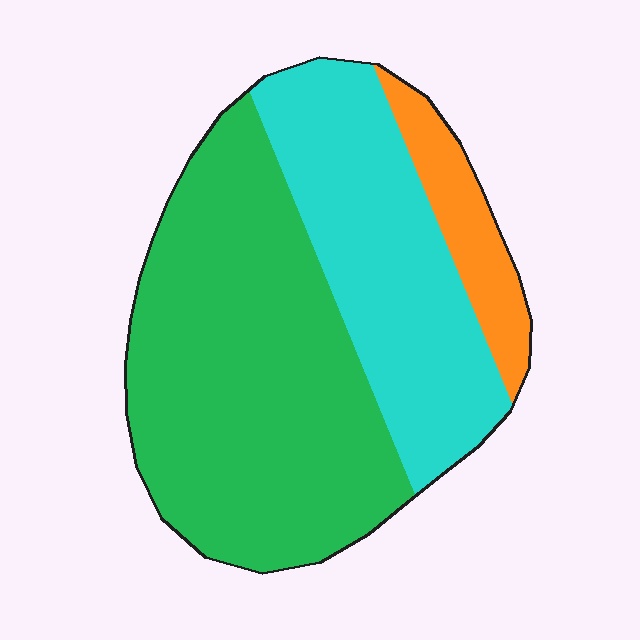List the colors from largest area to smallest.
From largest to smallest: green, cyan, orange.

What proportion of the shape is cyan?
Cyan takes up about one third (1/3) of the shape.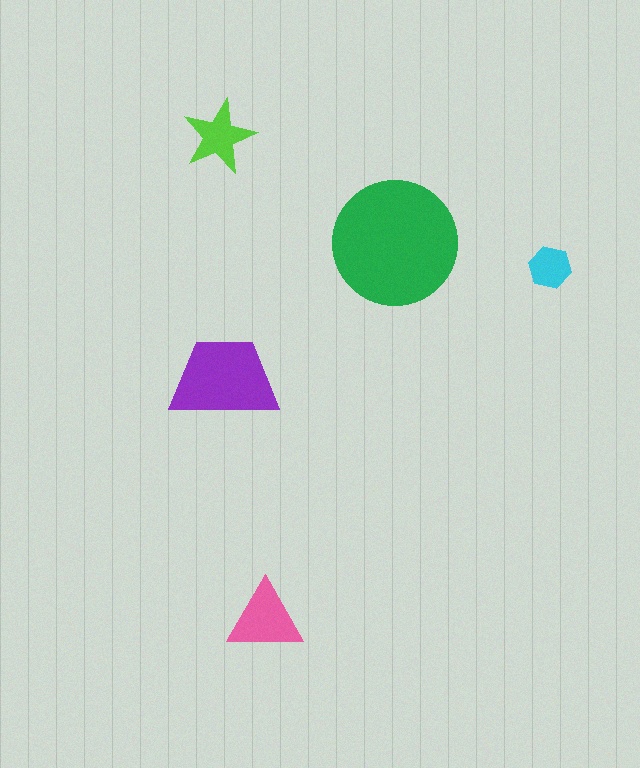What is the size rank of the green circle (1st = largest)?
1st.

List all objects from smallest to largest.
The cyan hexagon, the lime star, the pink triangle, the purple trapezoid, the green circle.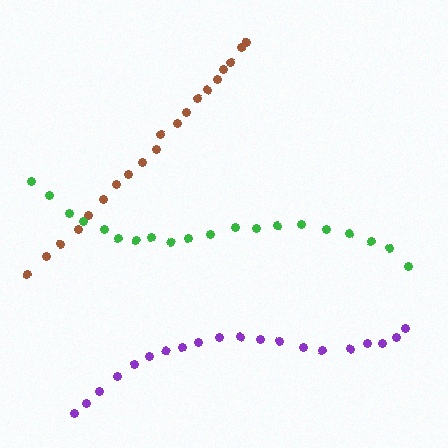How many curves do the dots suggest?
There are 3 distinct paths.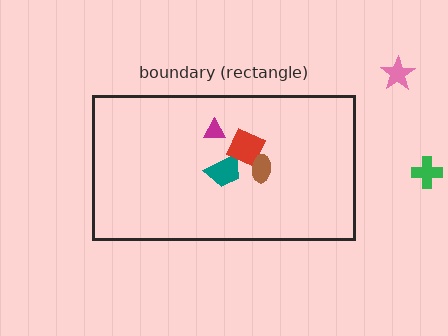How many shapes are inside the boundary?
4 inside, 2 outside.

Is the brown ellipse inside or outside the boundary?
Inside.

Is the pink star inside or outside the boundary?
Outside.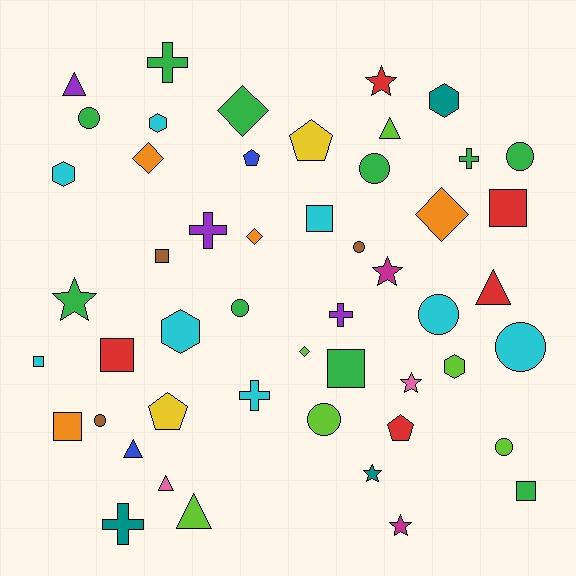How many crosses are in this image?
There are 6 crosses.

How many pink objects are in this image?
There are 2 pink objects.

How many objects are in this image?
There are 50 objects.